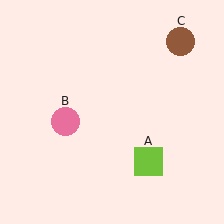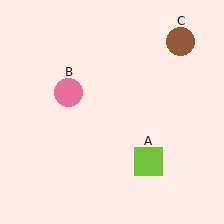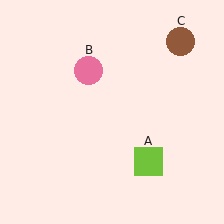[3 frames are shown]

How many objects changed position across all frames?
1 object changed position: pink circle (object B).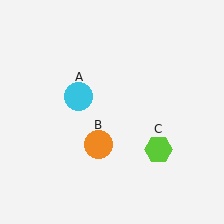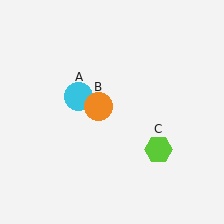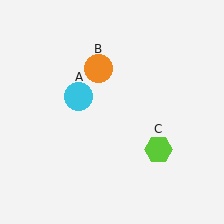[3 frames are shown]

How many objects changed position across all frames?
1 object changed position: orange circle (object B).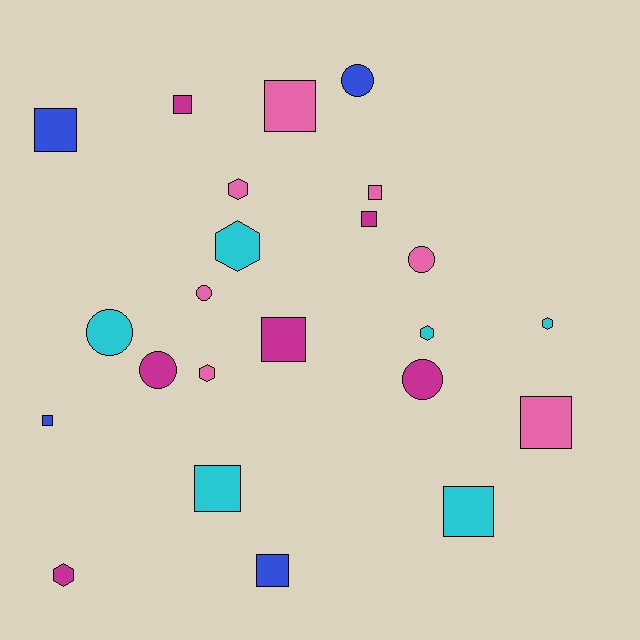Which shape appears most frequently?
Square, with 11 objects.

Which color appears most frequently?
Pink, with 7 objects.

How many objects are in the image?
There are 23 objects.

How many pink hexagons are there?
There are 2 pink hexagons.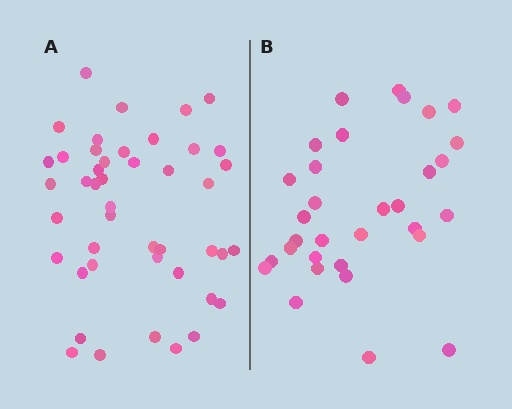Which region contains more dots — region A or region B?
Region A (the left region) has more dots.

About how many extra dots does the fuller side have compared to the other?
Region A has approximately 15 more dots than region B.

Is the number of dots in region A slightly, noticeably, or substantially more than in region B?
Region A has noticeably more, but not dramatically so. The ratio is roughly 1.4 to 1.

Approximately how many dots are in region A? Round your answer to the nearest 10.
About 40 dots. (The exact count is 45, which rounds to 40.)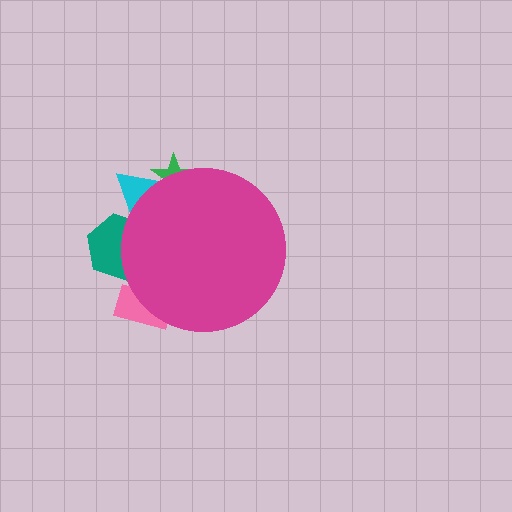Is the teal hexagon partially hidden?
Yes, the teal hexagon is partially hidden behind the magenta circle.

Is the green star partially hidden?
Yes, the green star is partially hidden behind the magenta circle.